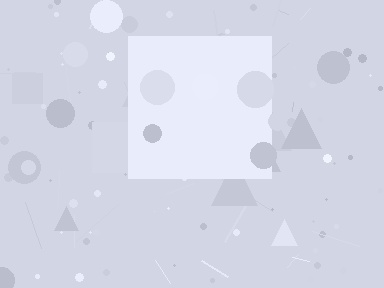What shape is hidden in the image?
A square is hidden in the image.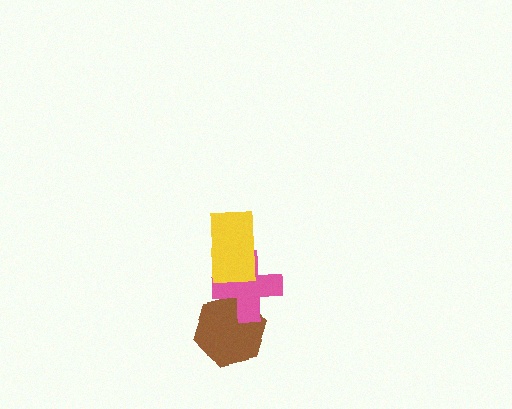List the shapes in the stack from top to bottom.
From top to bottom: the yellow rectangle, the pink cross, the brown hexagon.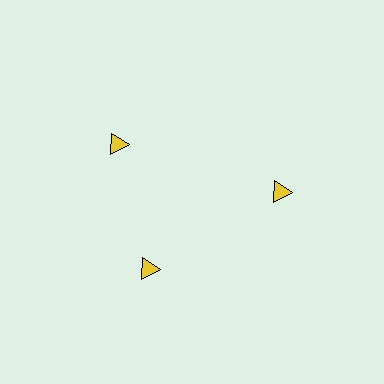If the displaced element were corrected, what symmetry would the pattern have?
It would have 3-fold rotational symmetry — the pattern would map onto itself every 120 degrees.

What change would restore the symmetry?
The symmetry would be restored by rotating it back into even spacing with its neighbors so that all 3 triangles sit at equal angles and equal distance from the center.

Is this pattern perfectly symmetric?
No. The 3 yellow triangles are arranged in a ring, but one element near the 11 o'clock position is rotated out of alignment along the ring, breaking the 3-fold rotational symmetry.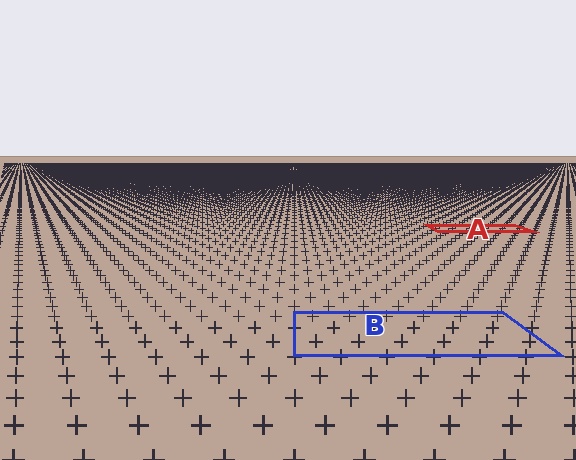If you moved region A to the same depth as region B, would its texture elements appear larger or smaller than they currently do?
They would appear larger. At a closer depth, the same texture elements are projected at a bigger on-screen size.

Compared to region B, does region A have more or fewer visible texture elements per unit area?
Region A has more texture elements per unit area — they are packed more densely because it is farther away.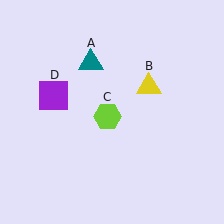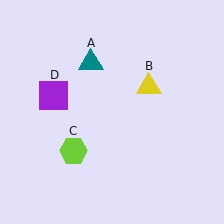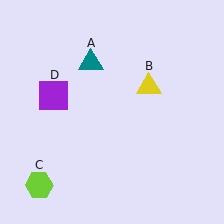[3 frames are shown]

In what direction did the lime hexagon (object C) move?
The lime hexagon (object C) moved down and to the left.